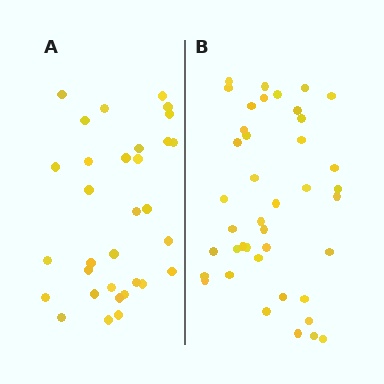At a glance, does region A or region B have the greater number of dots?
Region B (the right region) has more dots.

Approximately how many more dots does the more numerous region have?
Region B has roughly 8 or so more dots than region A.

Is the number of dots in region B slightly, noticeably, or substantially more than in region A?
Region B has noticeably more, but not dramatically so. The ratio is roughly 1.3 to 1.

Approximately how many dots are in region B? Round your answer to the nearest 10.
About 40 dots. (The exact count is 41, which rounds to 40.)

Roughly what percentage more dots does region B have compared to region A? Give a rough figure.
About 30% more.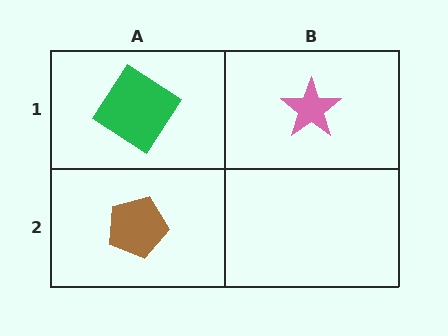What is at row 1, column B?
A pink star.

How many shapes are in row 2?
1 shape.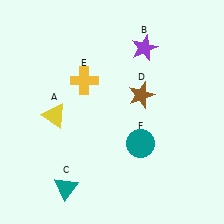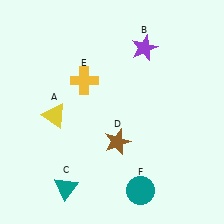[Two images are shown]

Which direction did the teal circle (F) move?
The teal circle (F) moved down.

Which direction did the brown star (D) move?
The brown star (D) moved down.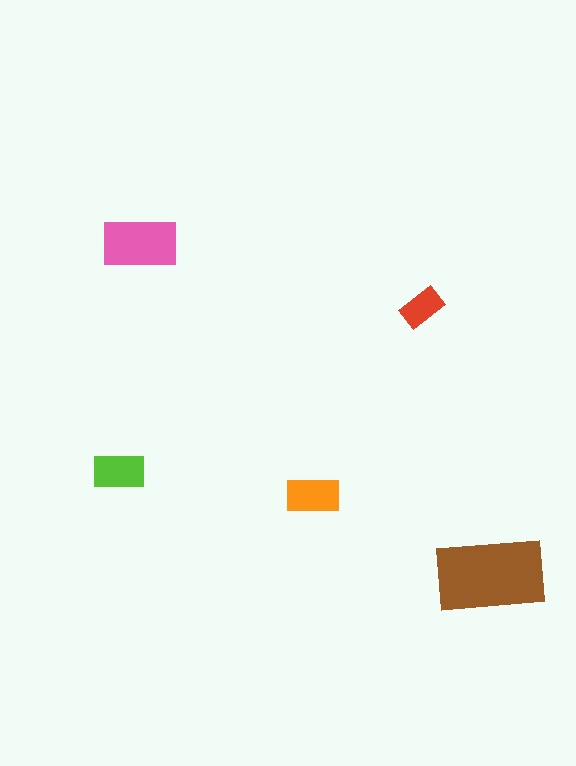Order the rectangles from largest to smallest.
the brown one, the pink one, the orange one, the lime one, the red one.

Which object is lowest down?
The brown rectangle is bottommost.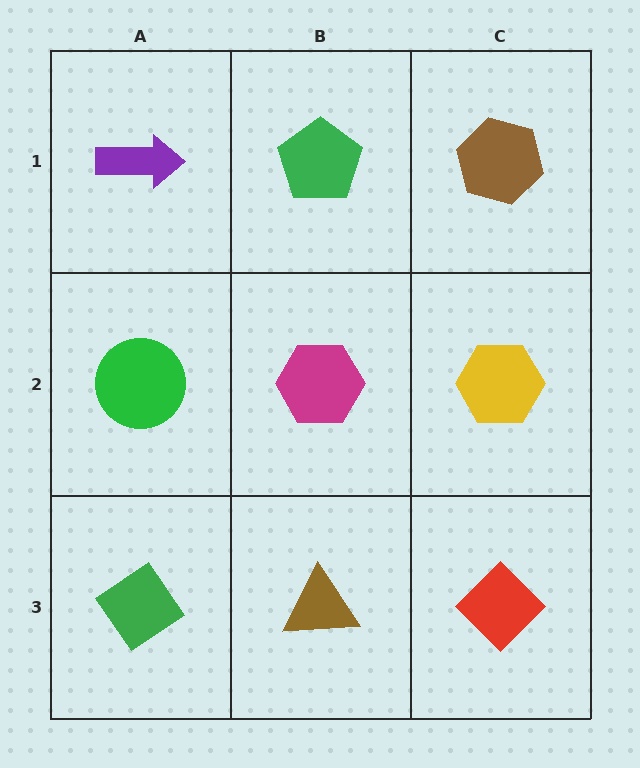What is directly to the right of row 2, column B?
A yellow hexagon.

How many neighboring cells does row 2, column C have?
3.